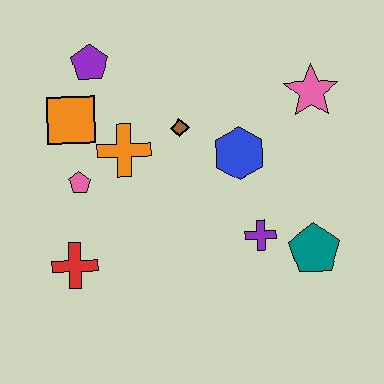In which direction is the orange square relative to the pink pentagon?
The orange square is above the pink pentagon.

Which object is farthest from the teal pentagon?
The purple pentagon is farthest from the teal pentagon.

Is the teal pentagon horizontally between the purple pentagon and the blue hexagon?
No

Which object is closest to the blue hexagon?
The brown diamond is closest to the blue hexagon.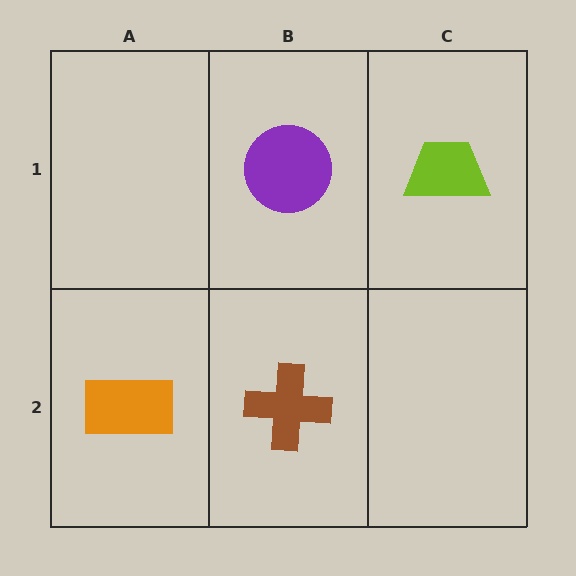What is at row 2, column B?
A brown cross.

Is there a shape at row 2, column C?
No, that cell is empty.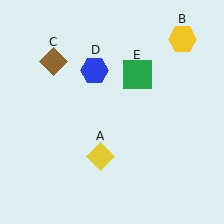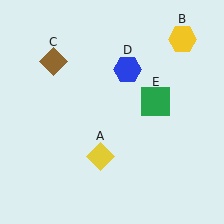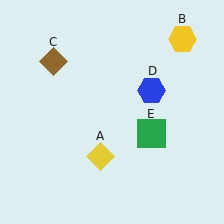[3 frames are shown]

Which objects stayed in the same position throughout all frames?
Yellow diamond (object A) and yellow hexagon (object B) and brown diamond (object C) remained stationary.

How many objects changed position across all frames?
2 objects changed position: blue hexagon (object D), green square (object E).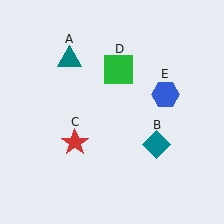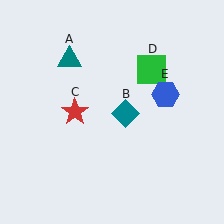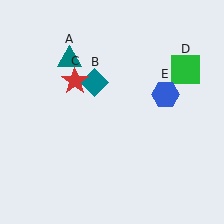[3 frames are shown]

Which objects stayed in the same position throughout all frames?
Teal triangle (object A) and blue hexagon (object E) remained stationary.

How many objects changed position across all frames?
3 objects changed position: teal diamond (object B), red star (object C), green square (object D).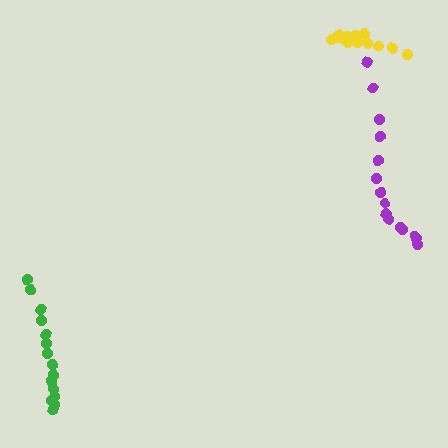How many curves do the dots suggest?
There are 3 distinct paths.